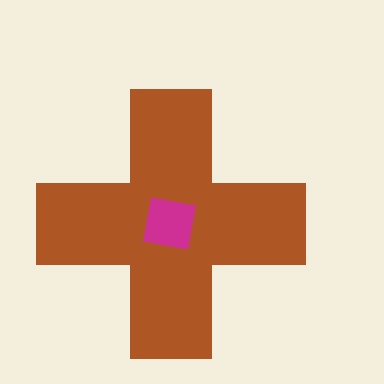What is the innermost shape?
The magenta square.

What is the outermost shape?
The brown cross.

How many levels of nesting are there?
2.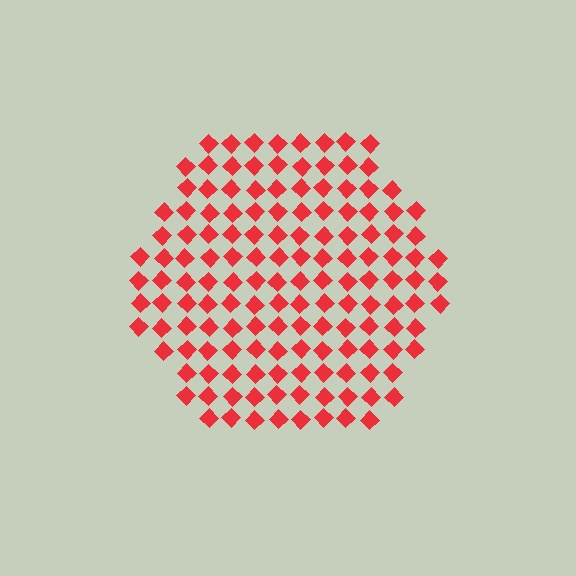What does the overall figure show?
The overall figure shows a hexagon.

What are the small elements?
The small elements are diamonds.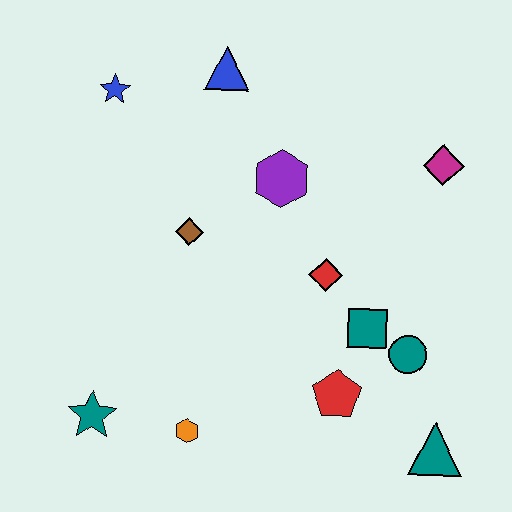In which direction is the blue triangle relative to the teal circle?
The blue triangle is above the teal circle.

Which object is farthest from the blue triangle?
The teal triangle is farthest from the blue triangle.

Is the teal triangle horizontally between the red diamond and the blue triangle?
No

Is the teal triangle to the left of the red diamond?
No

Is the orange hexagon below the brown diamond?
Yes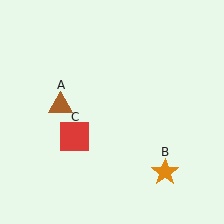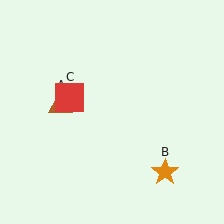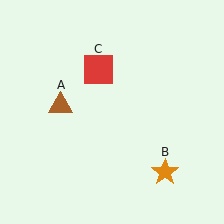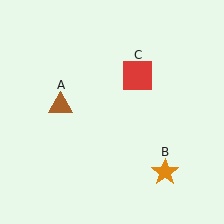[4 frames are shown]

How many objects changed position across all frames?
1 object changed position: red square (object C).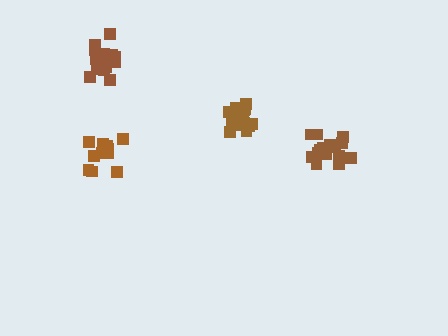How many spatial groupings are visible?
There are 4 spatial groupings.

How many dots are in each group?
Group 1: 15 dots, Group 2: 12 dots, Group 3: 15 dots, Group 4: 15 dots (57 total).